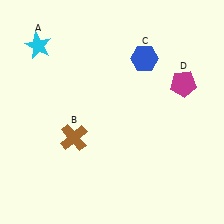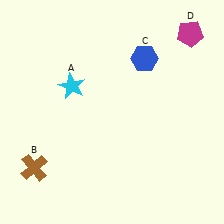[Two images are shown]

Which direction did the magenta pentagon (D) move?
The magenta pentagon (D) moved up.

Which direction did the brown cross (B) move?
The brown cross (B) moved left.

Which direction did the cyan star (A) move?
The cyan star (A) moved down.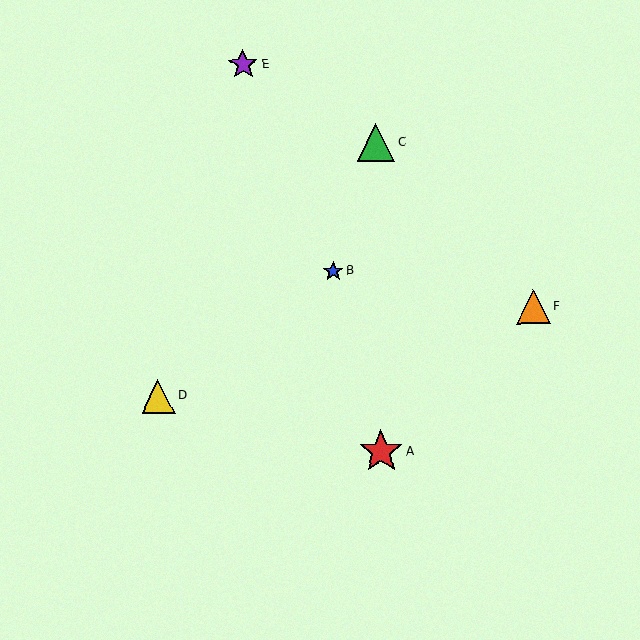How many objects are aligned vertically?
2 objects (A, C) are aligned vertically.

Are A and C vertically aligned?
Yes, both are at x≈381.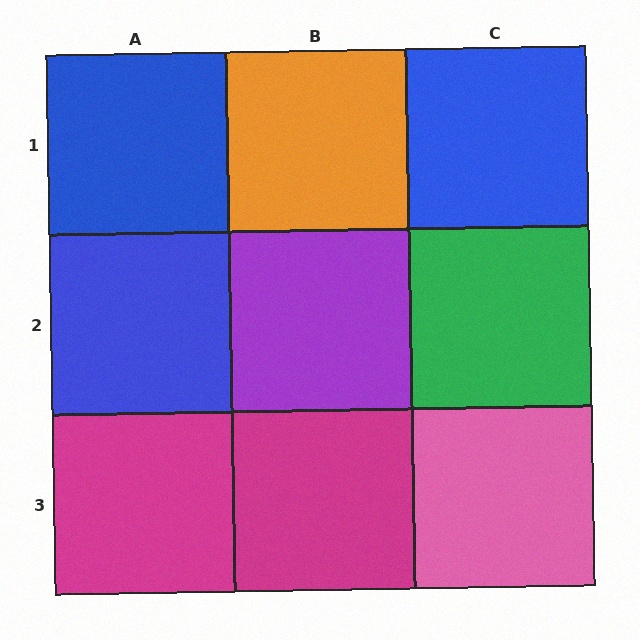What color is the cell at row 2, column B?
Purple.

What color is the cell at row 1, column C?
Blue.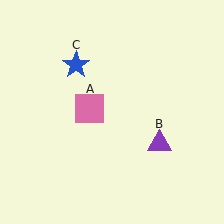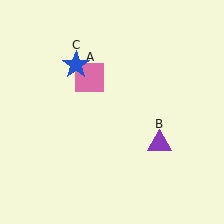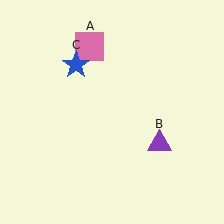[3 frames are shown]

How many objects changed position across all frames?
1 object changed position: pink square (object A).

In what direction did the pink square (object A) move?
The pink square (object A) moved up.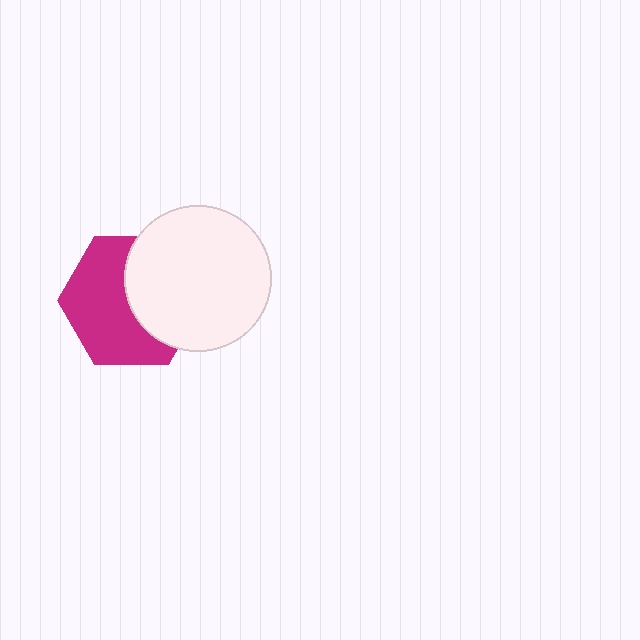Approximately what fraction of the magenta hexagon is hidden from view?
Roughly 43% of the magenta hexagon is hidden behind the white circle.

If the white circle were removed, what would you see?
You would see the complete magenta hexagon.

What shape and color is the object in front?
The object in front is a white circle.